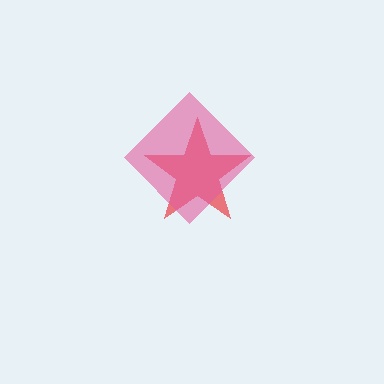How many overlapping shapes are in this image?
There are 2 overlapping shapes in the image.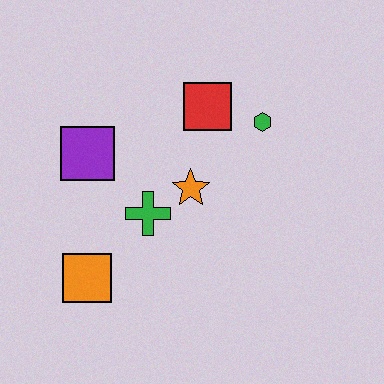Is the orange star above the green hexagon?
No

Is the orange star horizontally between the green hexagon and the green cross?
Yes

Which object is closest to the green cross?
The orange star is closest to the green cross.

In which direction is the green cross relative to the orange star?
The green cross is to the left of the orange star.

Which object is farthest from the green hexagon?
The orange square is farthest from the green hexagon.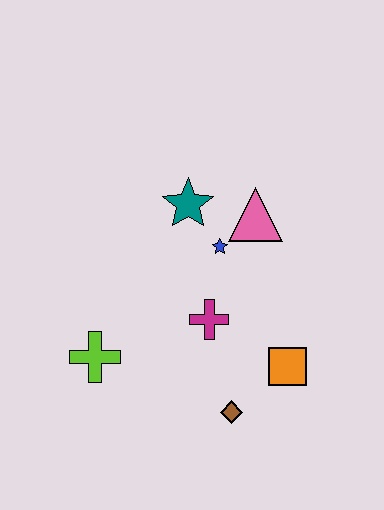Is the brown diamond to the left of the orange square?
Yes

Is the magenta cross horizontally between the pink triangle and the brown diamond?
No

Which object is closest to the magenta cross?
The blue star is closest to the magenta cross.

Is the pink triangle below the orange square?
No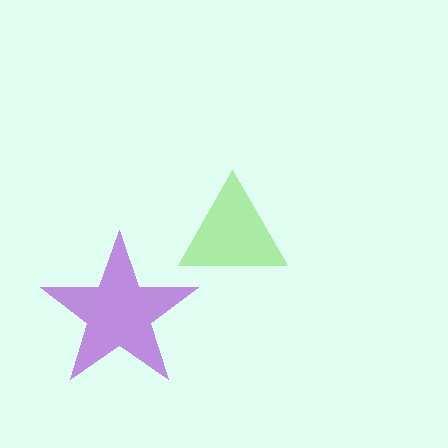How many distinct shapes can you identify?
There are 2 distinct shapes: a purple star, a lime triangle.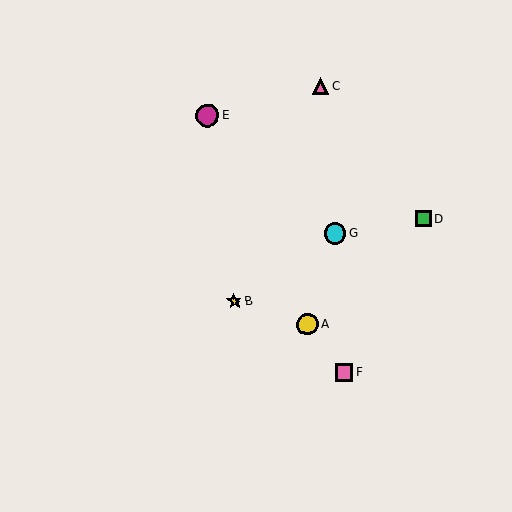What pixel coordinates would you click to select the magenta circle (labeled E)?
Click at (208, 115) to select the magenta circle E.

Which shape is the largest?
The magenta circle (labeled E) is the largest.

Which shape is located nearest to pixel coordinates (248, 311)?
The yellow star (labeled B) at (234, 301) is nearest to that location.